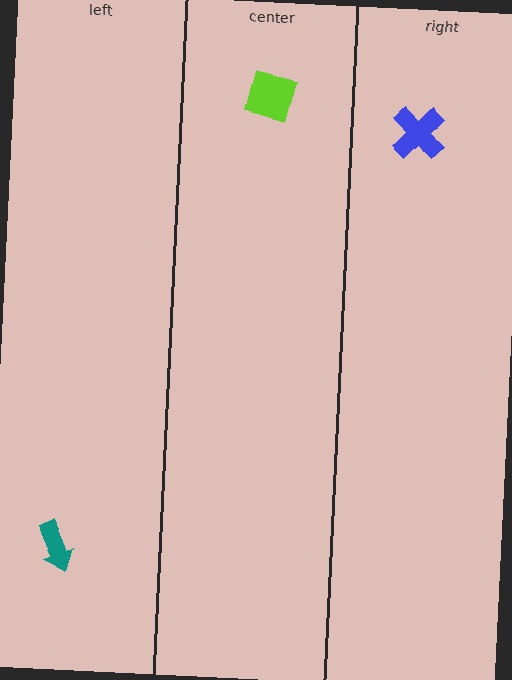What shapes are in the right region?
The blue cross.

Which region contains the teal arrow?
The left region.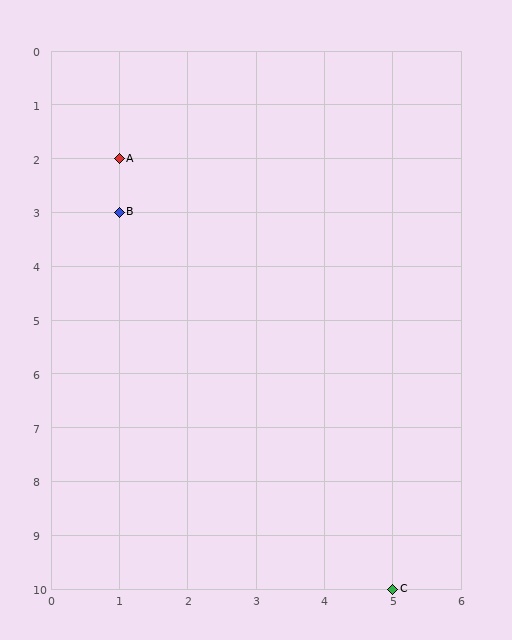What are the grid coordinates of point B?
Point B is at grid coordinates (1, 3).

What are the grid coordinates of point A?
Point A is at grid coordinates (1, 2).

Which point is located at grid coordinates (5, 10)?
Point C is at (5, 10).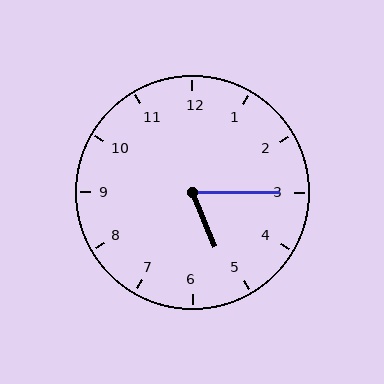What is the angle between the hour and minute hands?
Approximately 68 degrees.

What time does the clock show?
5:15.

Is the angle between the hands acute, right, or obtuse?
It is acute.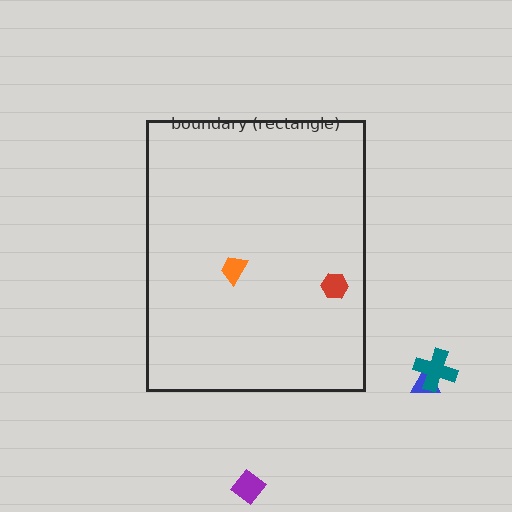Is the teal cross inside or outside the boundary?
Outside.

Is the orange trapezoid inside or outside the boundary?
Inside.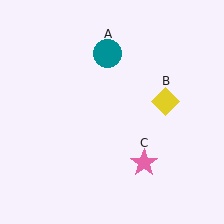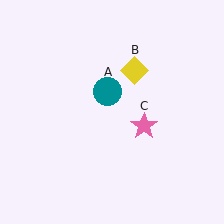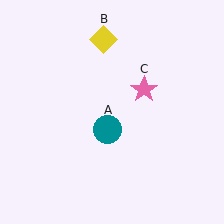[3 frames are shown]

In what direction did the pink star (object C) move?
The pink star (object C) moved up.